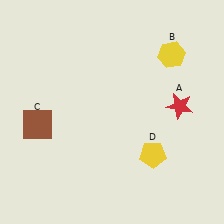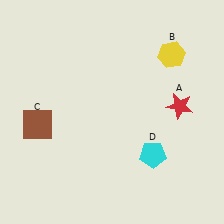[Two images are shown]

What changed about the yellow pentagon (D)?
In Image 1, D is yellow. In Image 2, it changed to cyan.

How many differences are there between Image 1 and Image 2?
There is 1 difference between the two images.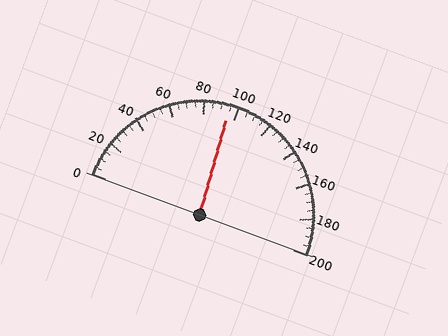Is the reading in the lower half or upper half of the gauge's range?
The reading is in the lower half of the range (0 to 200).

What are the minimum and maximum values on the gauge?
The gauge ranges from 0 to 200.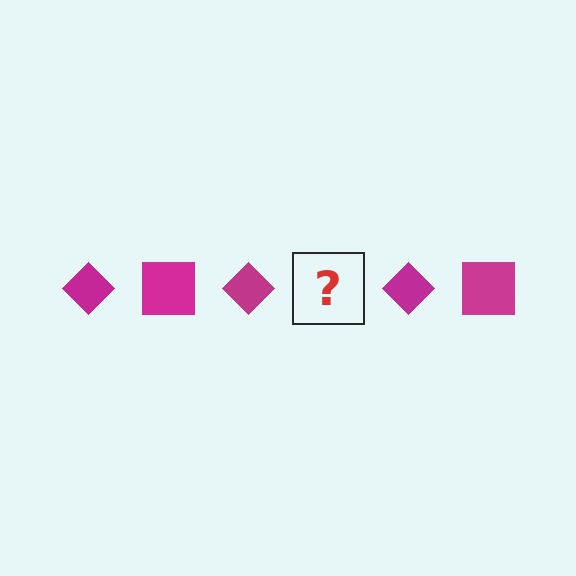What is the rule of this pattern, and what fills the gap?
The rule is that the pattern cycles through diamond, square shapes in magenta. The gap should be filled with a magenta square.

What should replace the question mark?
The question mark should be replaced with a magenta square.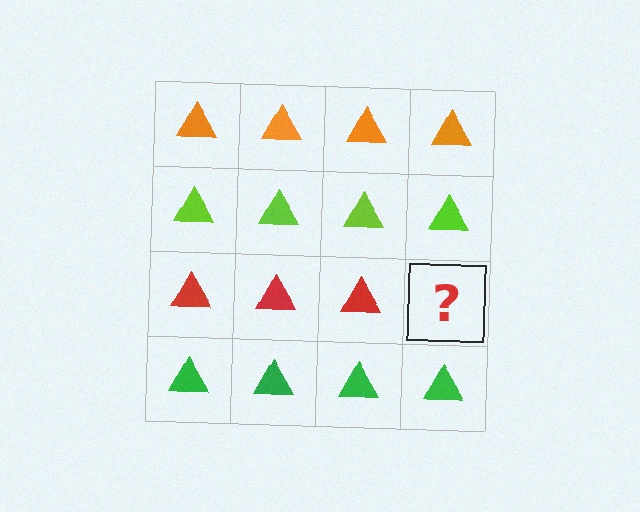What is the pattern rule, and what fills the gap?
The rule is that each row has a consistent color. The gap should be filled with a red triangle.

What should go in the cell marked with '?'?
The missing cell should contain a red triangle.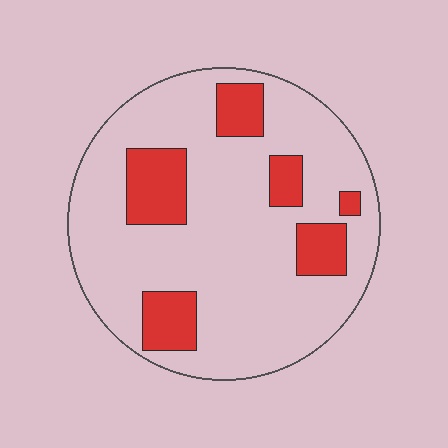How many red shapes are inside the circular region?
6.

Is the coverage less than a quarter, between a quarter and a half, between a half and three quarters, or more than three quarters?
Less than a quarter.